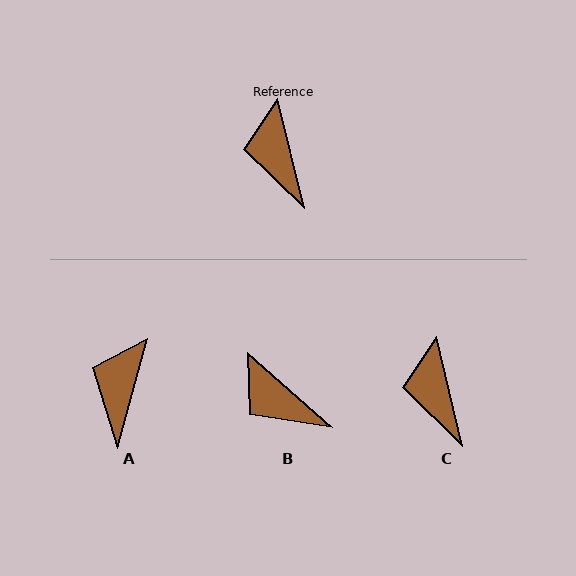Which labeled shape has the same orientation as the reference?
C.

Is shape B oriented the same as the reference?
No, it is off by about 35 degrees.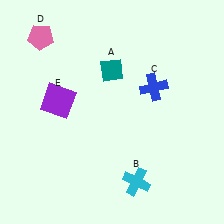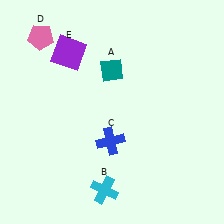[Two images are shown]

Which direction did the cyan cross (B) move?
The cyan cross (B) moved left.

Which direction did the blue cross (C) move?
The blue cross (C) moved down.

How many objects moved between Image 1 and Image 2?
3 objects moved between the two images.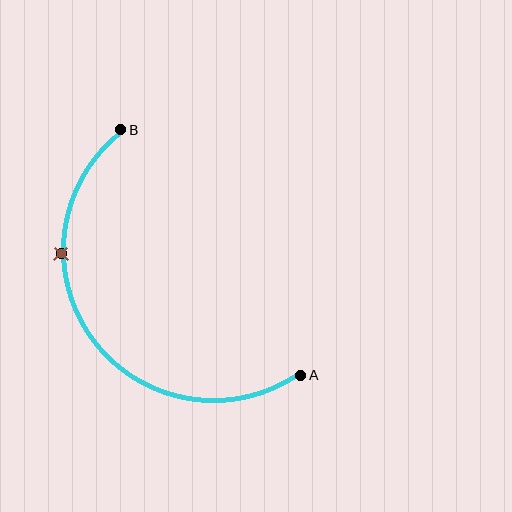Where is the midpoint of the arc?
The arc midpoint is the point on the curve farthest from the straight line joining A and B. It sits below and to the left of that line.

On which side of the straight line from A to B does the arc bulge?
The arc bulges below and to the left of the straight line connecting A and B.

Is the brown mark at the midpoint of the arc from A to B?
No. The brown mark lies on the arc but is closer to endpoint B. The arc midpoint would be at the point on the curve equidistant along the arc from both A and B.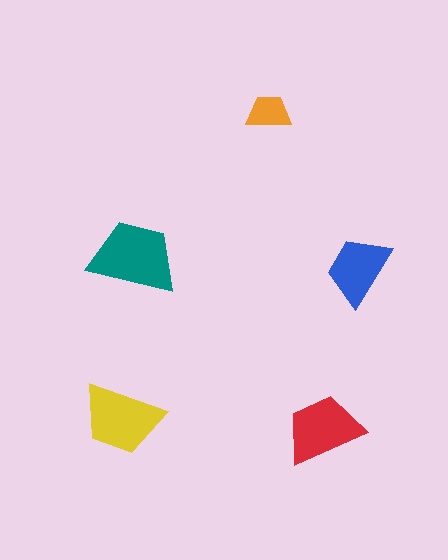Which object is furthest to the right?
The blue trapezoid is rightmost.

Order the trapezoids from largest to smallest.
the teal one, the yellow one, the red one, the blue one, the orange one.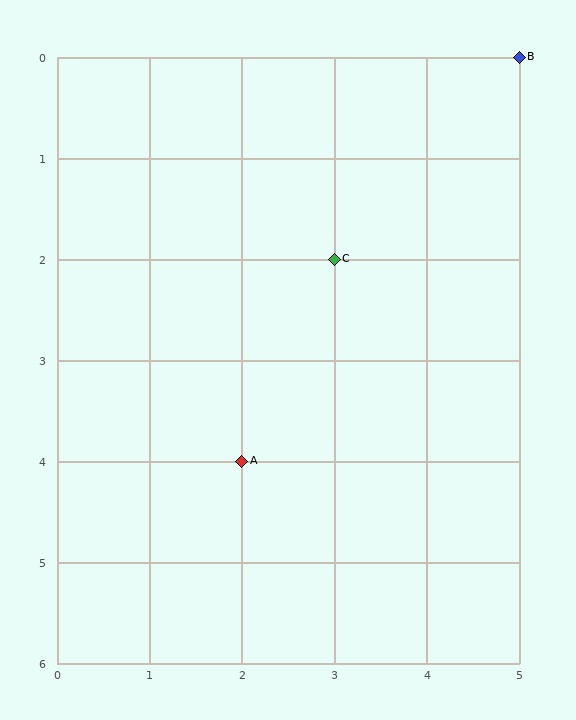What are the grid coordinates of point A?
Point A is at grid coordinates (2, 4).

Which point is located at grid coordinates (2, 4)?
Point A is at (2, 4).